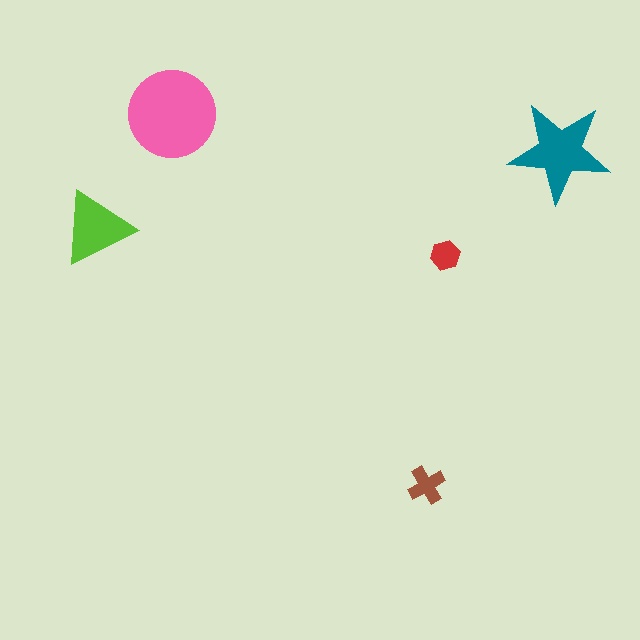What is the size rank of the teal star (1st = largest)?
2nd.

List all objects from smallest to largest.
The red hexagon, the brown cross, the lime triangle, the teal star, the pink circle.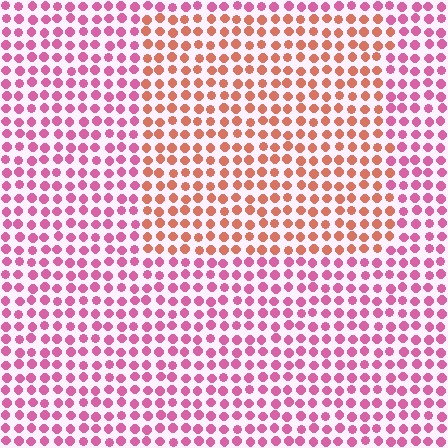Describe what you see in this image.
The image is filled with small pink elements in a uniform arrangement. A rectangle-shaped region is visible where the elements are tinted to a slightly different hue, forming a subtle color boundary.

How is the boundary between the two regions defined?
The boundary is defined purely by a slight shift in hue (about 44 degrees). Spacing, size, and orientation are identical on both sides.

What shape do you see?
I see a rectangle.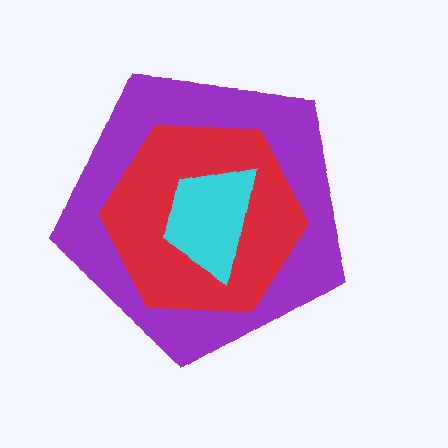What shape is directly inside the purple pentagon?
The red hexagon.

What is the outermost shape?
The purple pentagon.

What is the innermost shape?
The cyan trapezoid.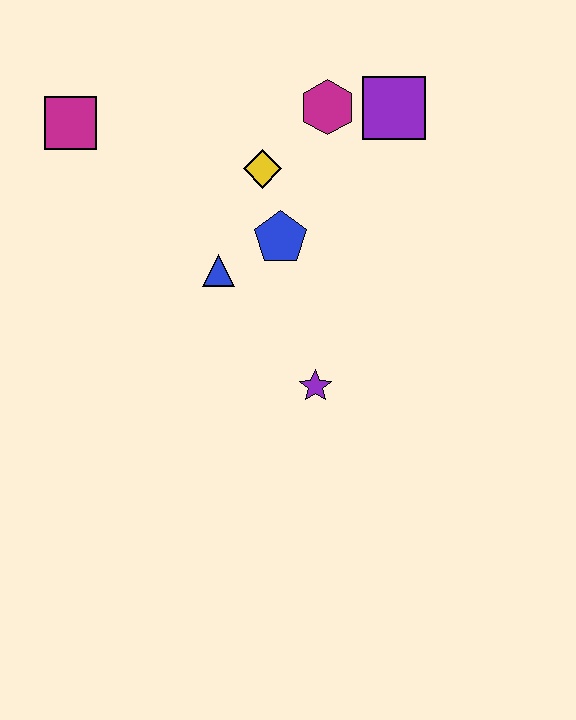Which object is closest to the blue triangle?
The blue pentagon is closest to the blue triangle.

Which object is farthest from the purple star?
The magenta square is farthest from the purple star.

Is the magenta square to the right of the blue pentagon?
No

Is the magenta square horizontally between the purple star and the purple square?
No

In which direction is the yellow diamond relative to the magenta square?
The yellow diamond is to the right of the magenta square.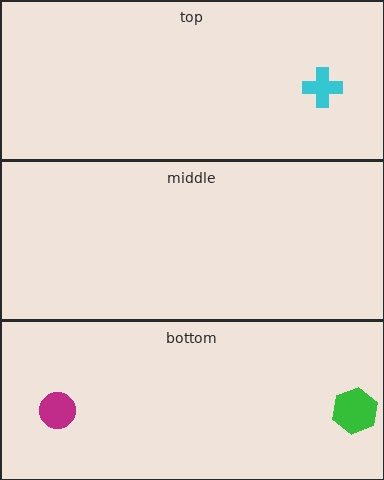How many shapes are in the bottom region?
2.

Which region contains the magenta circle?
The bottom region.